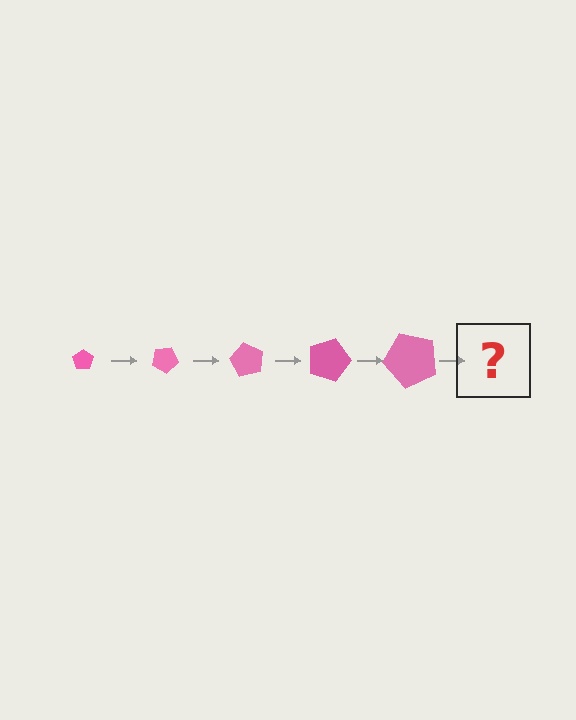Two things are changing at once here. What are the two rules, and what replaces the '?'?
The two rules are that the pentagon grows larger each step and it rotates 30 degrees each step. The '?' should be a pentagon, larger than the previous one and rotated 150 degrees from the start.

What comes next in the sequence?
The next element should be a pentagon, larger than the previous one and rotated 150 degrees from the start.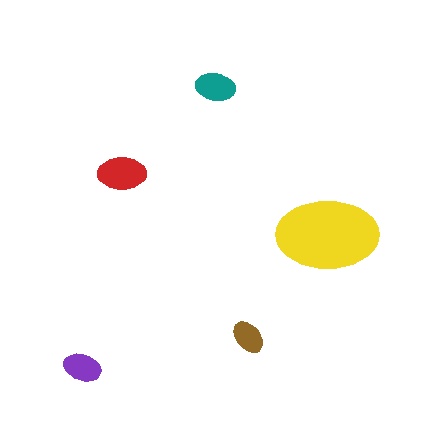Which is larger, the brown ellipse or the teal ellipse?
The teal one.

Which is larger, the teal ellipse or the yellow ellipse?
The yellow one.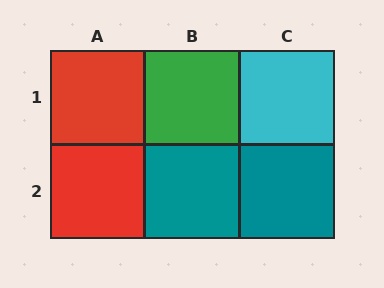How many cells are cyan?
1 cell is cyan.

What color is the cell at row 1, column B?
Green.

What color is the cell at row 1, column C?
Cyan.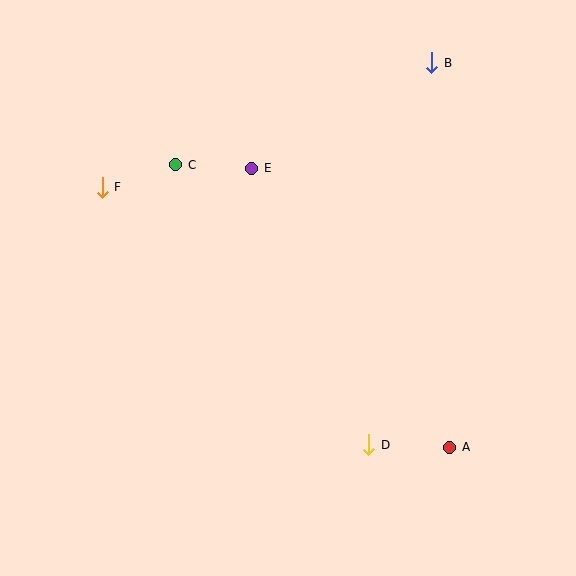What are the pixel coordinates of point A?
Point A is at (450, 447).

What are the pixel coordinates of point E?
Point E is at (252, 168).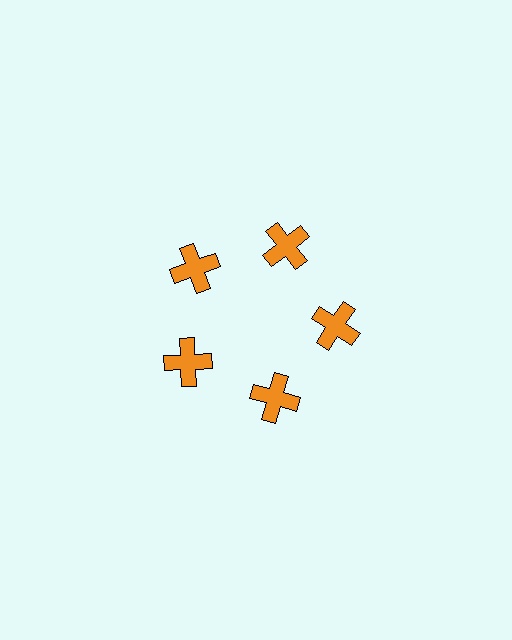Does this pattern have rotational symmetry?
Yes, this pattern has 5-fold rotational symmetry. It looks the same after rotating 72 degrees around the center.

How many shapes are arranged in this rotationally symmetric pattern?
There are 5 shapes, arranged in 5 groups of 1.